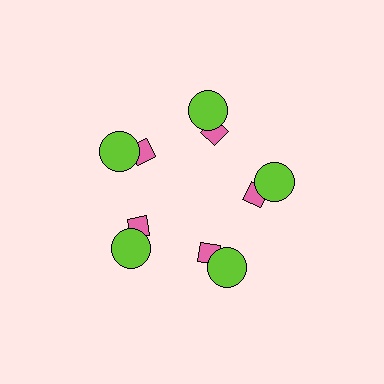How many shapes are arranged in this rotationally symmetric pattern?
There are 10 shapes, arranged in 5 groups of 2.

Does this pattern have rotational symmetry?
Yes, this pattern has 5-fold rotational symmetry. It looks the same after rotating 72 degrees around the center.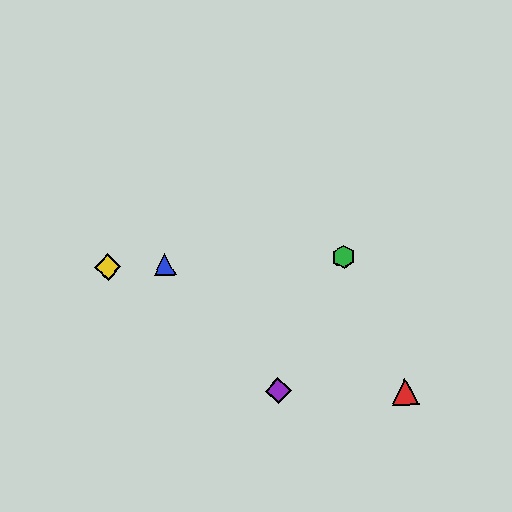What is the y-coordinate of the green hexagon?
The green hexagon is at y≈257.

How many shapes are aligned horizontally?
3 shapes (the blue triangle, the green hexagon, the yellow diamond) are aligned horizontally.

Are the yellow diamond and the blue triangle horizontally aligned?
Yes, both are at y≈267.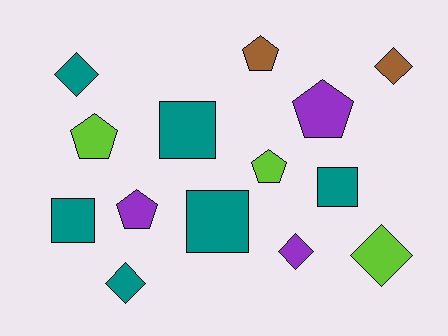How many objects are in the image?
There are 14 objects.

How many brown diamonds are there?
There is 1 brown diamond.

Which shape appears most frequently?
Diamond, with 5 objects.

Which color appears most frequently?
Teal, with 6 objects.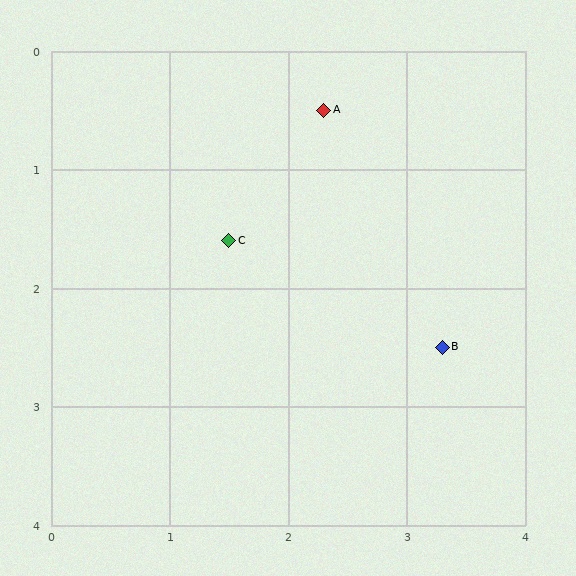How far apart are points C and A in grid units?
Points C and A are about 1.4 grid units apart.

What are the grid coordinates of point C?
Point C is at approximately (1.5, 1.6).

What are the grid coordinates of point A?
Point A is at approximately (2.3, 0.5).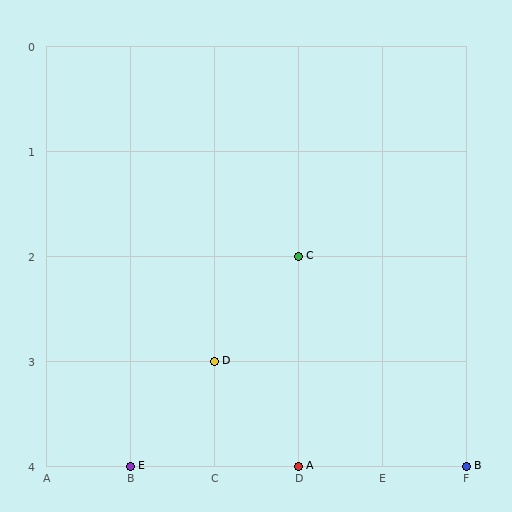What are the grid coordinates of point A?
Point A is at grid coordinates (D, 4).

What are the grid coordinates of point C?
Point C is at grid coordinates (D, 2).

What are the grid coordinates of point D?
Point D is at grid coordinates (C, 3).